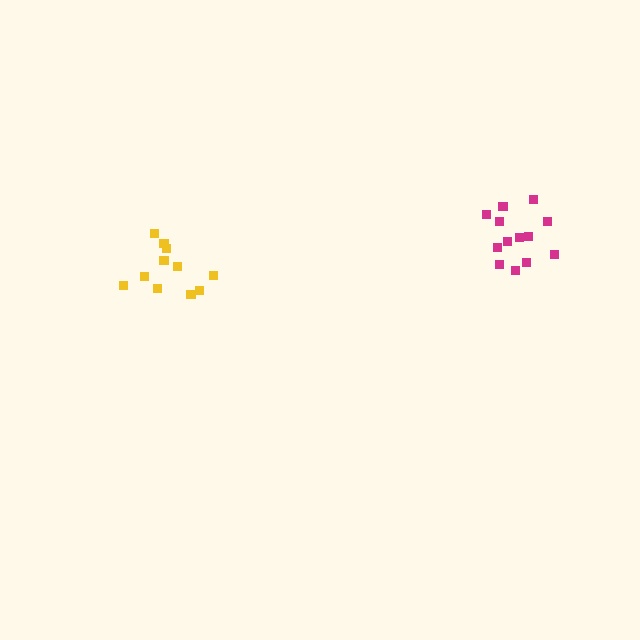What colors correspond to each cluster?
The clusters are colored: yellow, magenta.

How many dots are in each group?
Group 1: 11 dots, Group 2: 13 dots (24 total).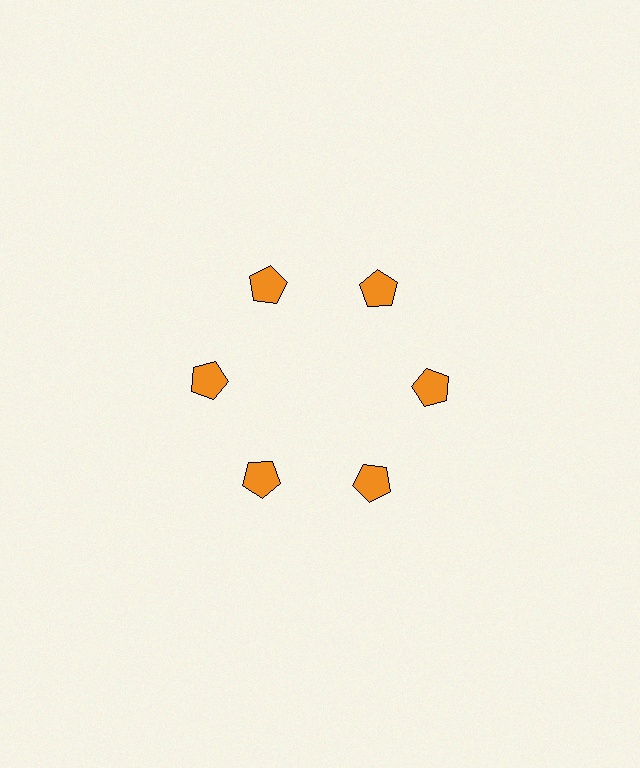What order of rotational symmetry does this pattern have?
This pattern has 6-fold rotational symmetry.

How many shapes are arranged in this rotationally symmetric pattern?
There are 6 shapes, arranged in 6 groups of 1.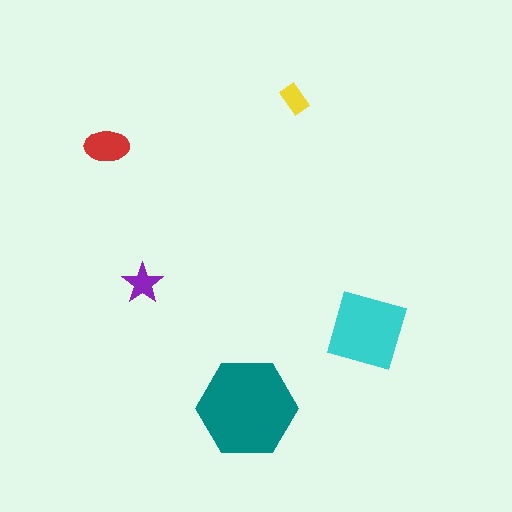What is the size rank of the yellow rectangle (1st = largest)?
5th.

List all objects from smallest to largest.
The yellow rectangle, the purple star, the red ellipse, the cyan diamond, the teal hexagon.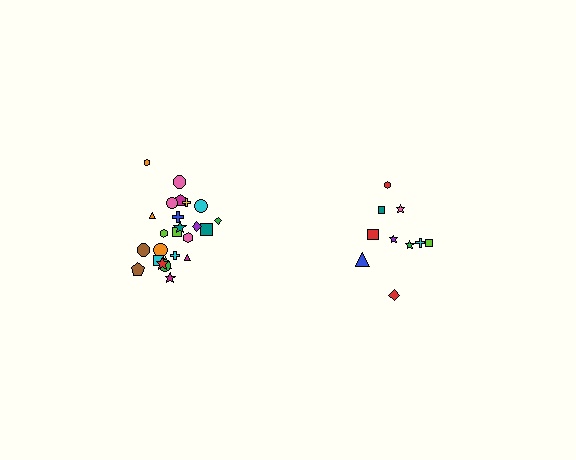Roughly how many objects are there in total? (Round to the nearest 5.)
Roughly 35 objects in total.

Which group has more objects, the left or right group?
The left group.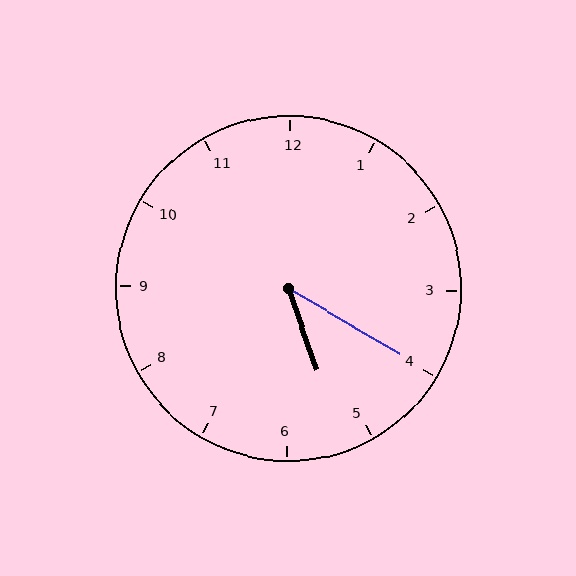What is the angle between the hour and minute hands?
Approximately 40 degrees.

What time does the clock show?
5:20.